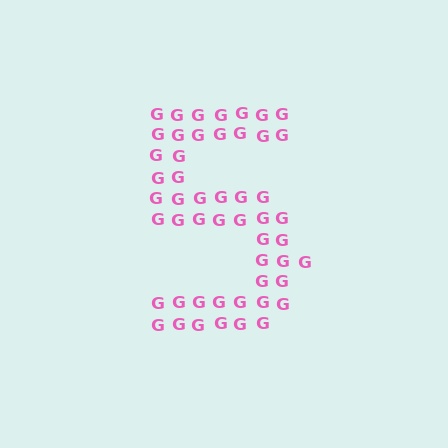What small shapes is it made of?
It is made of small letter G's.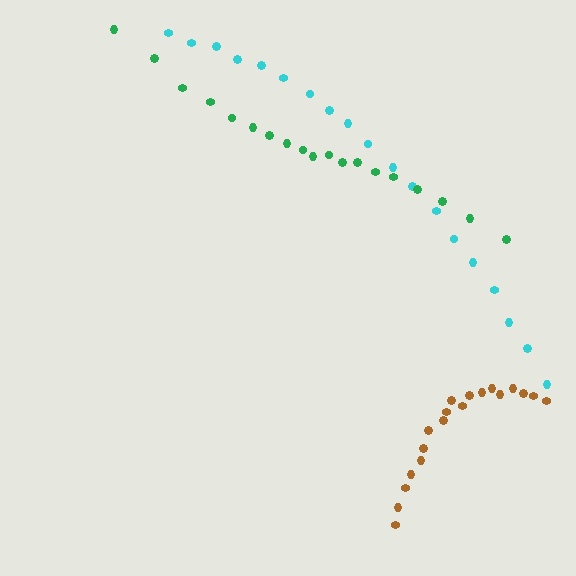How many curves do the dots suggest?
There are 3 distinct paths.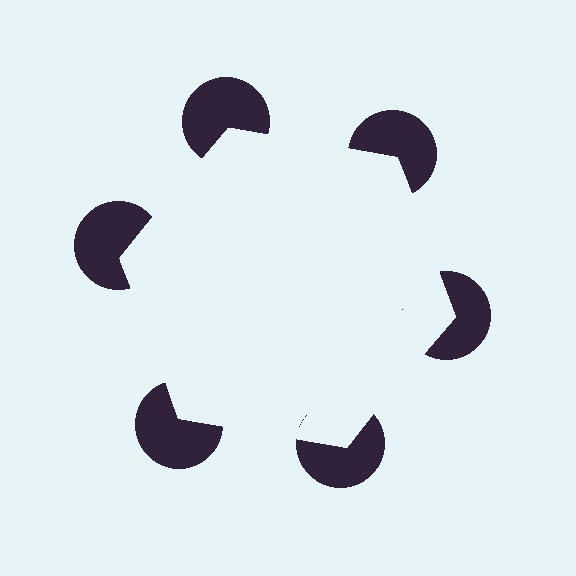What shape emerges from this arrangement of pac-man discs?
An illusory hexagon — its edges are inferred from the aligned wedge cuts in the pac-man discs, not physically drawn.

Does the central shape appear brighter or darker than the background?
It typically appears slightly brighter than the background, even though no actual brightness change is drawn.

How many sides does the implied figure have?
6 sides.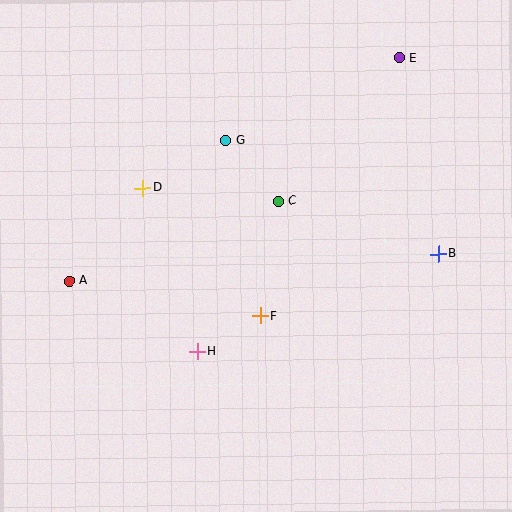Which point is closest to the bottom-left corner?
Point A is closest to the bottom-left corner.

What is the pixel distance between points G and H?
The distance between G and H is 212 pixels.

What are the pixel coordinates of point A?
Point A is at (70, 281).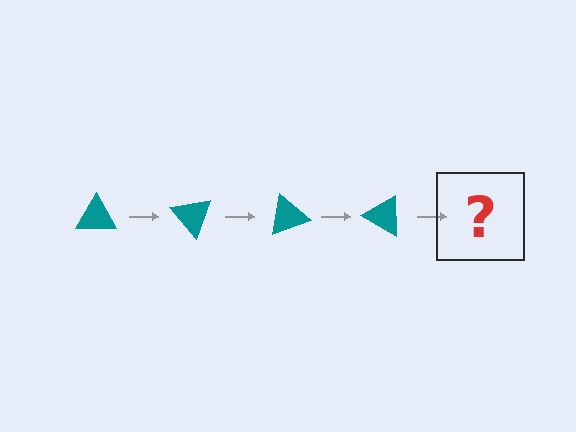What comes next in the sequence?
The next element should be a teal triangle rotated 200 degrees.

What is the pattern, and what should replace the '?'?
The pattern is that the triangle rotates 50 degrees each step. The '?' should be a teal triangle rotated 200 degrees.